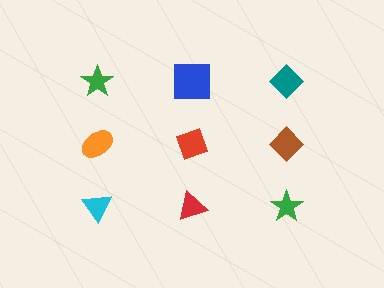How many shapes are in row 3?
3 shapes.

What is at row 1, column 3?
A teal diamond.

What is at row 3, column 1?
A cyan triangle.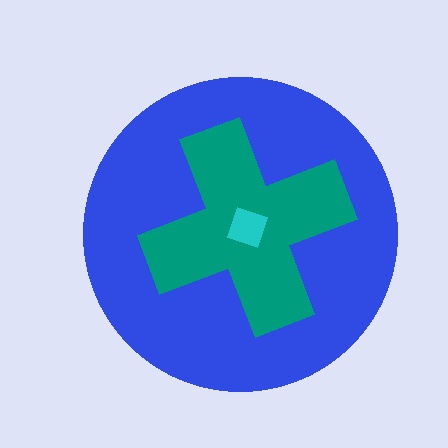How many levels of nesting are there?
3.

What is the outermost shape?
The blue circle.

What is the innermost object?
The cyan diamond.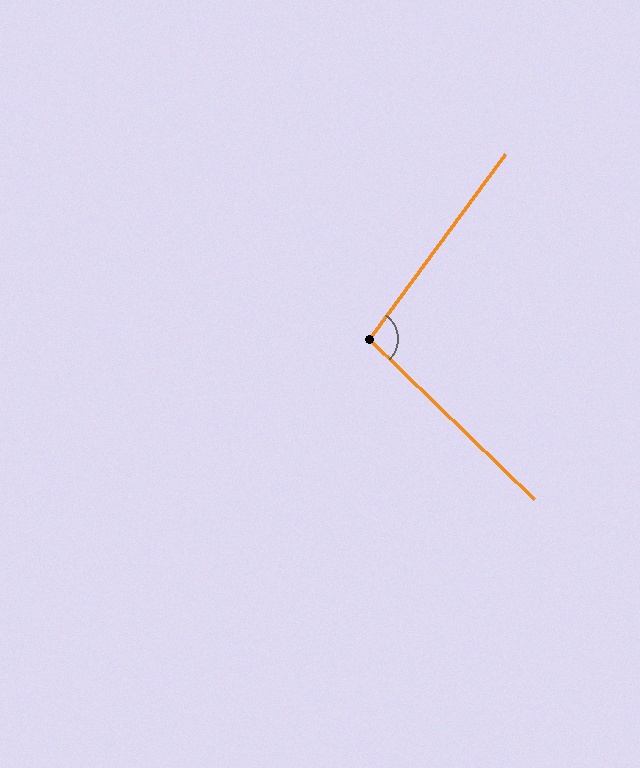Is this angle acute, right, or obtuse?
It is obtuse.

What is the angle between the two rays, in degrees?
Approximately 98 degrees.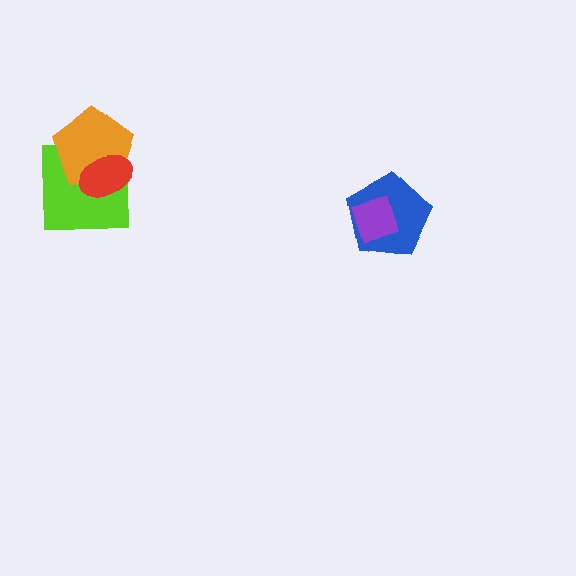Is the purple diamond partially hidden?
No, no other shape covers it.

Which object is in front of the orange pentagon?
The red ellipse is in front of the orange pentagon.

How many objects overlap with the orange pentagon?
2 objects overlap with the orange pentagon.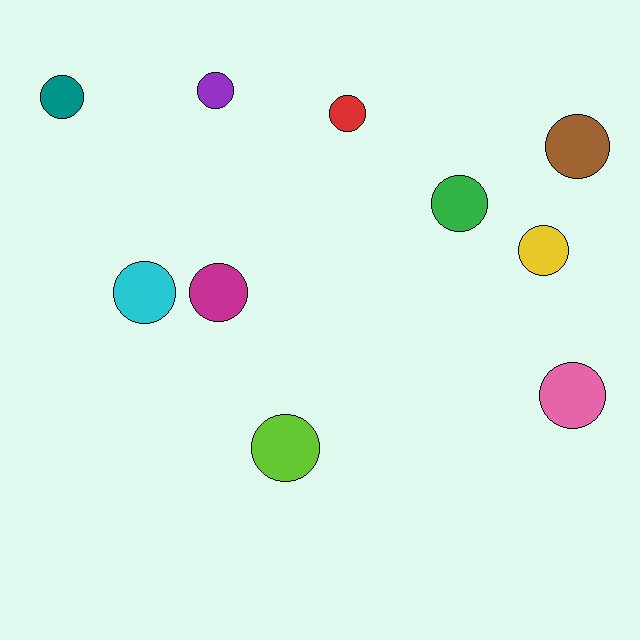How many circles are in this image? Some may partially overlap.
There are 10 circles.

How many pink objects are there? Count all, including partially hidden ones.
There is 1 pink object.